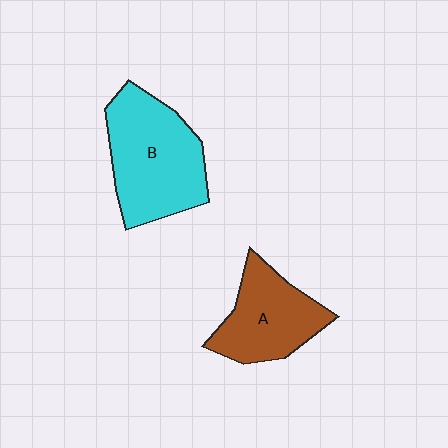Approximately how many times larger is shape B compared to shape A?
Approximately 1.4 times.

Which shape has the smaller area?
Shape A (brown).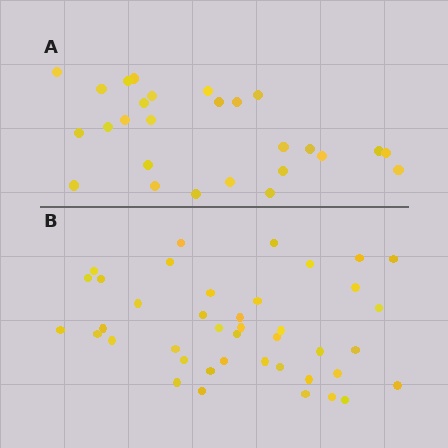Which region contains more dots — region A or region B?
Region B (the bottom region) has more dots.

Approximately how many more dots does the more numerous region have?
Region B has approximately 15 more dots than region A.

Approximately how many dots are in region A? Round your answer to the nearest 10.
About 30 dots. (The exact count is 27, which rounds to 30.)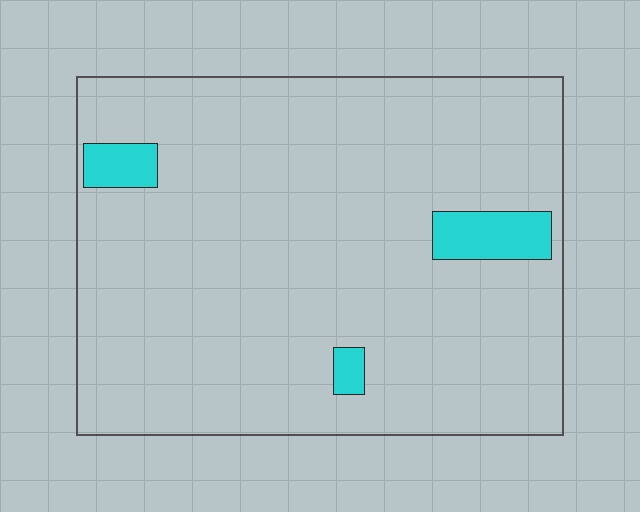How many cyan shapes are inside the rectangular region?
3.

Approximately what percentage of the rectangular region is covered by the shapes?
Approximately 5%.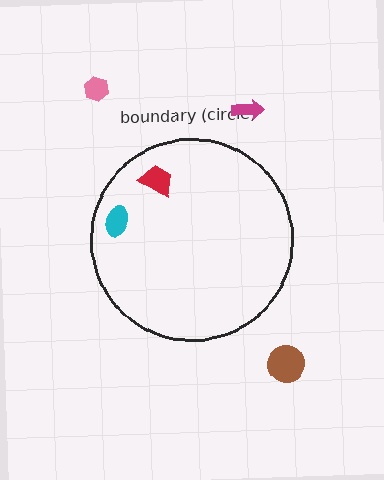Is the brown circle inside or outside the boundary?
Outside.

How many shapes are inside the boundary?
2 inside, 3 outside.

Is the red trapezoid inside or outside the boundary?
Inside.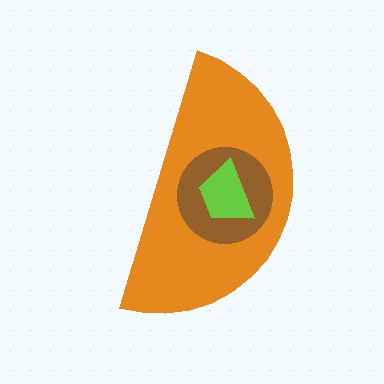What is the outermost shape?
The orange semicircle.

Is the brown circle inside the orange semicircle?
Yes.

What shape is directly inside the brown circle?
The lime trapezoid.